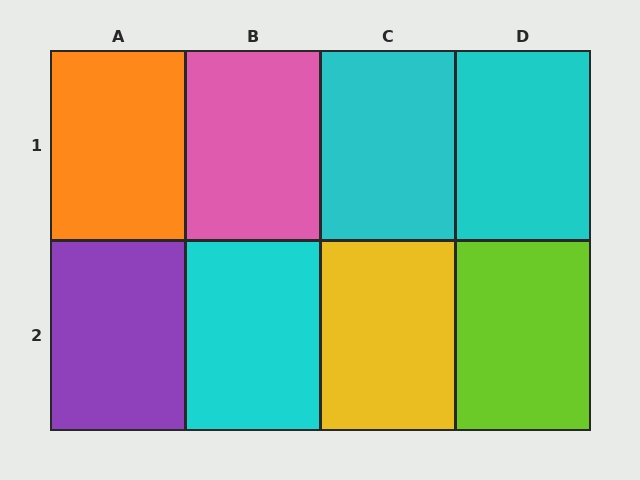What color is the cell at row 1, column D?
Cyan.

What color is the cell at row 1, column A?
Orange.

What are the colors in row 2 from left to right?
Purple, cyan, yellow, lime.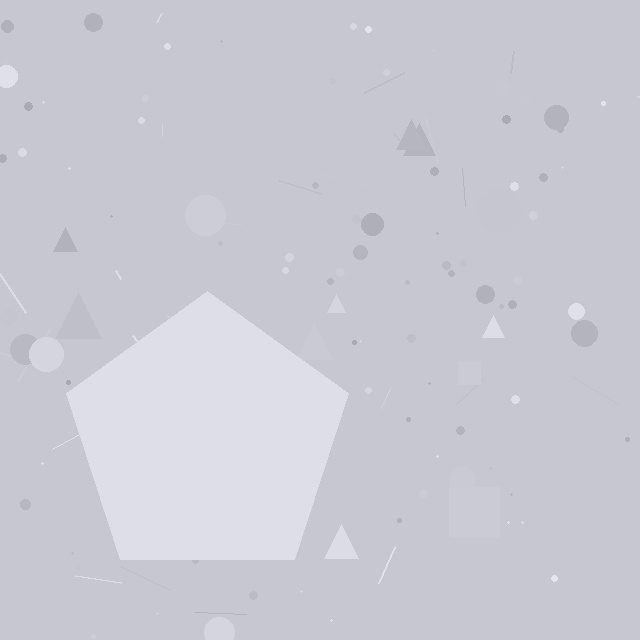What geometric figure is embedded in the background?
A pentagon is embedded in the background.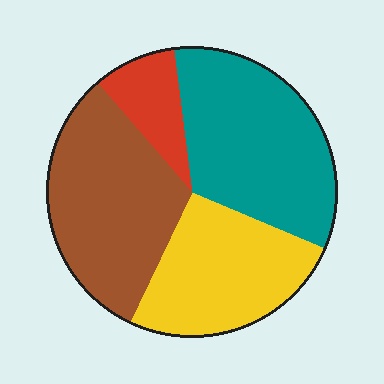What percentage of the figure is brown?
Brown covers around 30% of the figure.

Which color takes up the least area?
Red, at roughly 10%.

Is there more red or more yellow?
Yellow.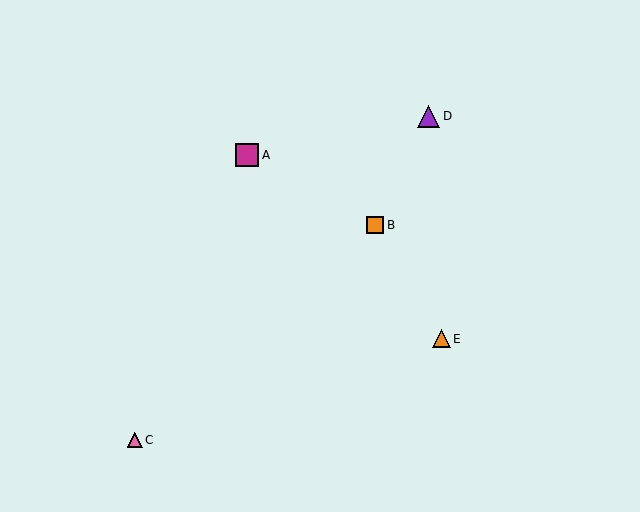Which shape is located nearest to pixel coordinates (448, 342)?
The orange triangle (labeled E) at (441, 339) is nearest to that location.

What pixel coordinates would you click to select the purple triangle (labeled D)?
Click at (429, 116) to select the purple triangle D.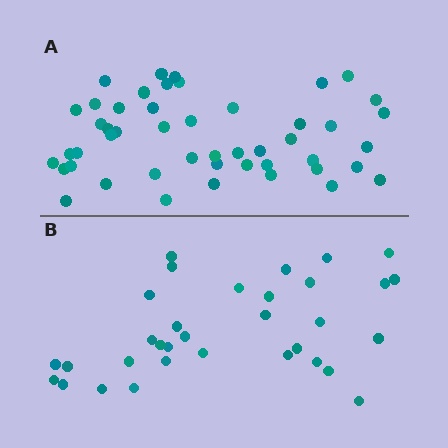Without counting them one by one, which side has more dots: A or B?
Region A (the top region) has more dots.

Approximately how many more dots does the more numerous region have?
Region A has approximately 15 more dots than region B.